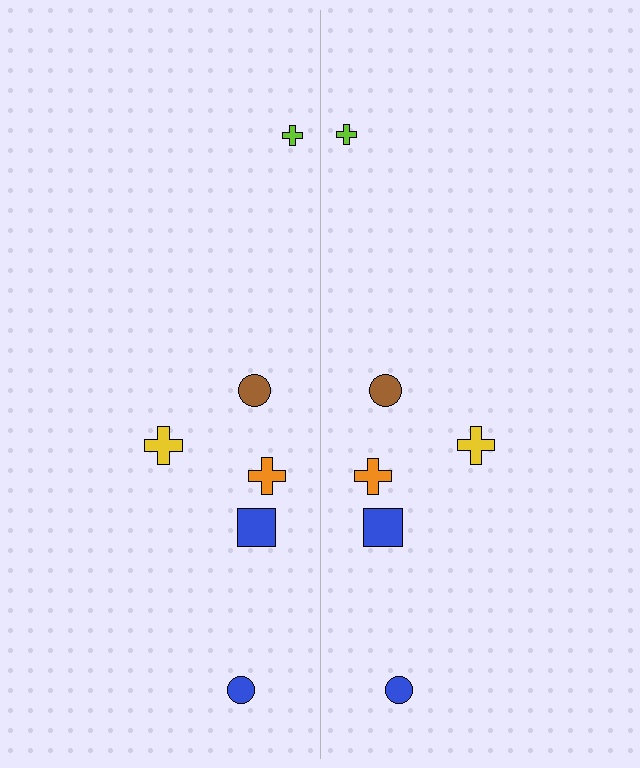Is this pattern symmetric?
Yes, this pattern has bilateral (reflection) symmetry.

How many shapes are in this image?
There are 12 shapes in this image.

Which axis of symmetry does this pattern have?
The pattern has a vertical axis of symmetry running through the center of the image.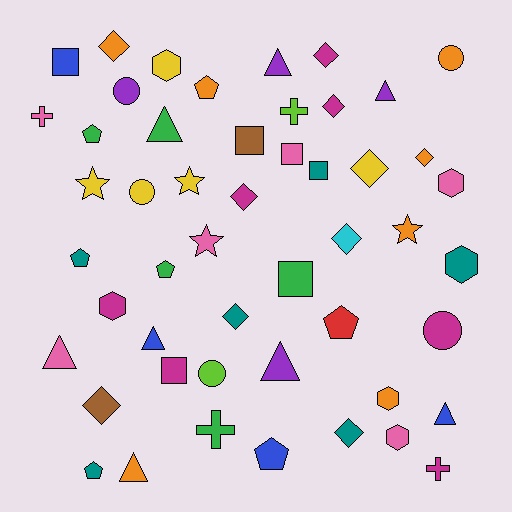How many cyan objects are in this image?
There is 1 cyan object.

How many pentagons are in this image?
There are 7 pentagons.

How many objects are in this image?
There are 50 objects.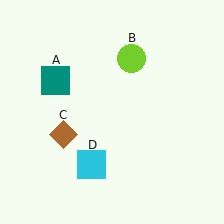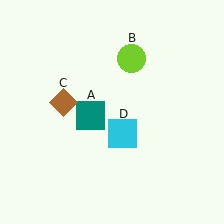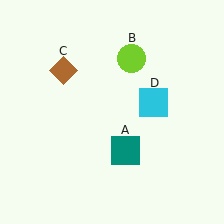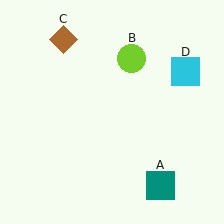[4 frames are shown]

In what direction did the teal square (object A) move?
The teal square (object A) moved down and to the right.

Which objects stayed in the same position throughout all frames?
Lime circle (object B) remained stationary.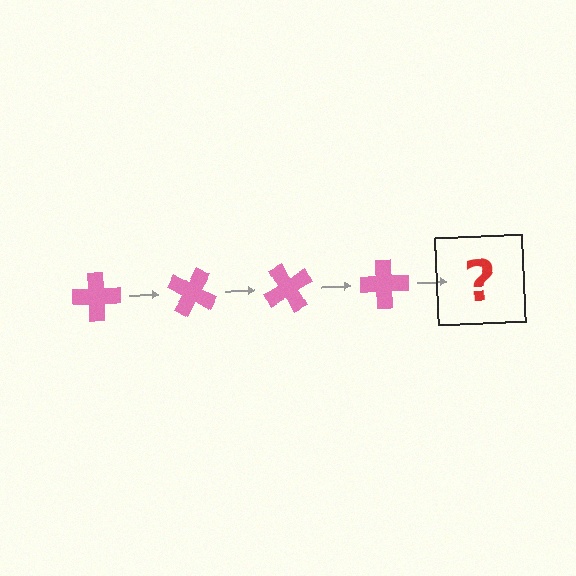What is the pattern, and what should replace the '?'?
The pattern is that the cross rotates 30 degrees each step. The '?' should be a pink cross rotated 120 degrees.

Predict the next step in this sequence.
The next step is a pink cross rotated 120 degrees.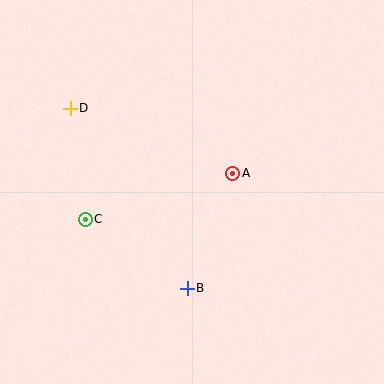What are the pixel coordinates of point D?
Point D is at (70, 108).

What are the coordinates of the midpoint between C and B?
The midpoint between C and B is at (136, 254).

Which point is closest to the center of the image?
Point A at (233, 173) is closest to the center.